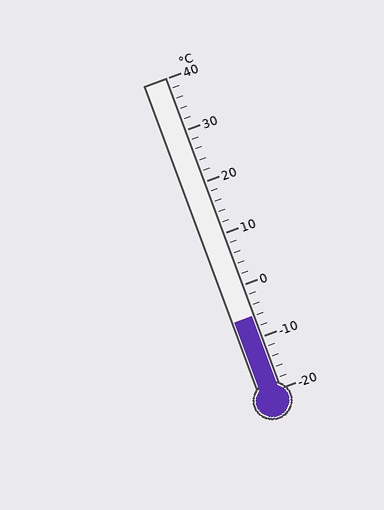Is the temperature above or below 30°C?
The temperature is below 30°C.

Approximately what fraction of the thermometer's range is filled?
The thermometer is filled to approximately 25% of its range.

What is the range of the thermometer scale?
The thermometer scale ranges from -20°C to 40°C.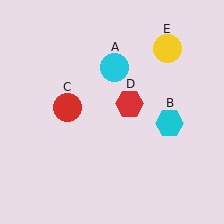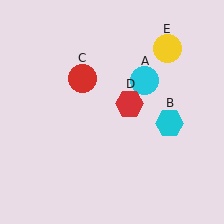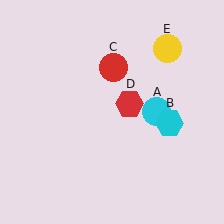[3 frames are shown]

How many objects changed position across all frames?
2 objects changed position: cyan circle (object A), red circle (object C).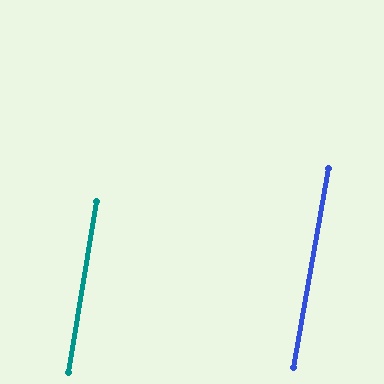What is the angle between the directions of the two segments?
Approximately 1 degree.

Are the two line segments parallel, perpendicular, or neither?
Parallel — their directions differ by only 0.7°.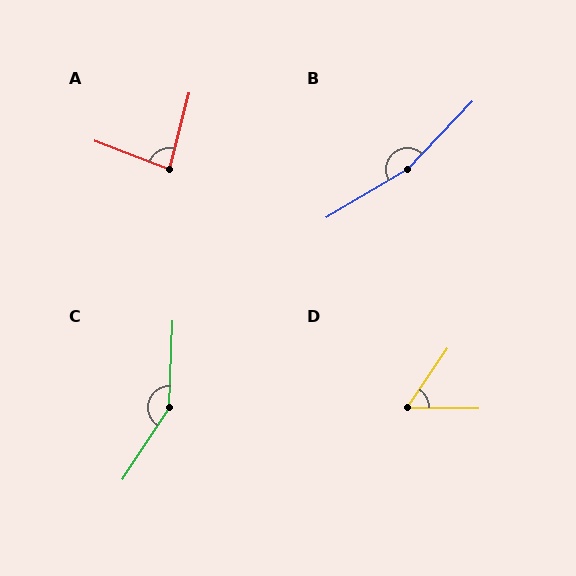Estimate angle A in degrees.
Approximately 83 degrees.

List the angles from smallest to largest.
D (56°), A (83°), C (149°), B (165°).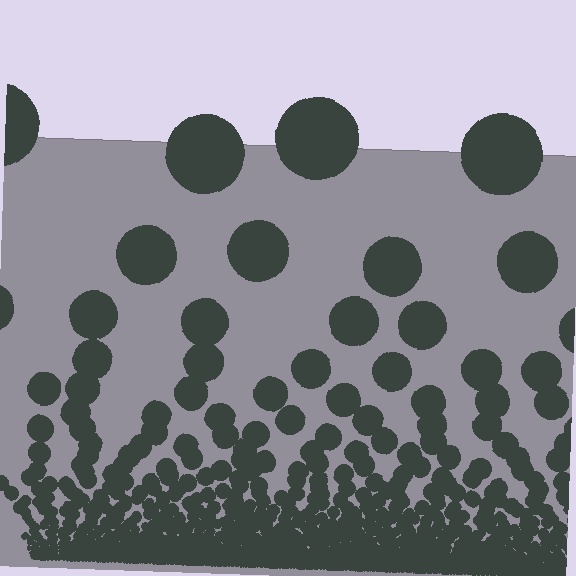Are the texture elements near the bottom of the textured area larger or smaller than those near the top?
Smaller. The gradient is inverted — elements near the bottom are smaller and denser.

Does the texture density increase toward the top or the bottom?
Density increases toward the bottom.